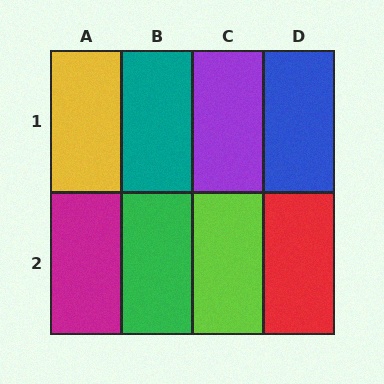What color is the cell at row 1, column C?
Purple.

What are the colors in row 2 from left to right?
Magenta, green, lime, red.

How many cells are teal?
1 cell is teal.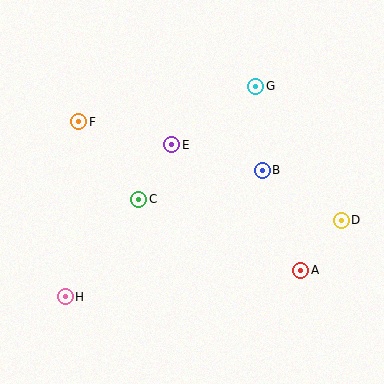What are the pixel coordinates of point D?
Point D is at (341, 220).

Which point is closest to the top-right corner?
Point G is closest to the top-right corner.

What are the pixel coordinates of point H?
Point H is at (65, 297).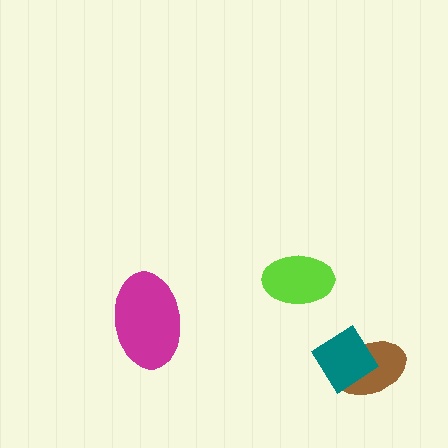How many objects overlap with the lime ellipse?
0 objects overlap with the lime ellipse.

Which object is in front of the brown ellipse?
The teal diamond is in front of the brown ellipse.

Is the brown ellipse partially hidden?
Yes, it is partially covered by another shape.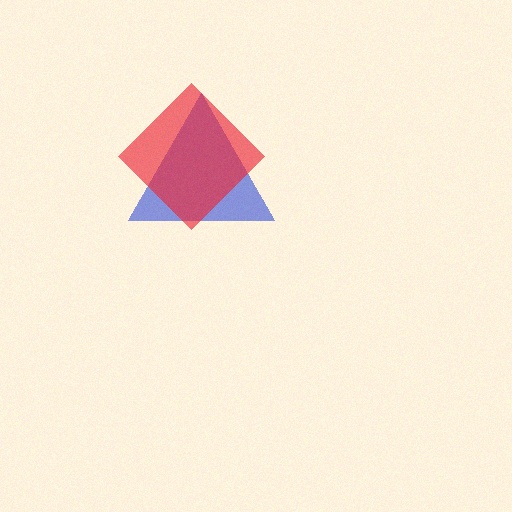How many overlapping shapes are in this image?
There are 2 overlapping shapes in the image.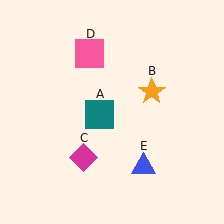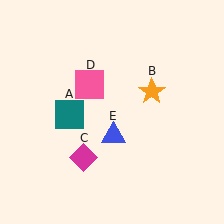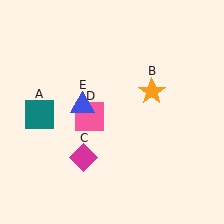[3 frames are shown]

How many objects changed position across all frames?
3 objects changed position: teal square (object A), pink square (object D), blue triangle (object E).